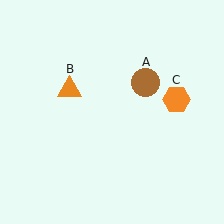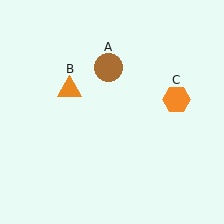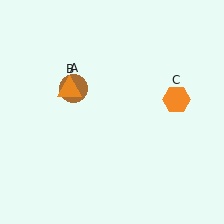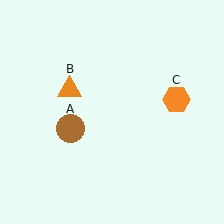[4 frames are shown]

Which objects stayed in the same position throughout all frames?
Orange triangle (object B) and orange hexagon (object C) remained stationary.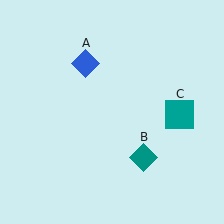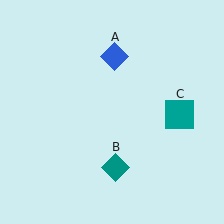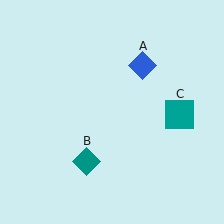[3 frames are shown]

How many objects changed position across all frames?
2 objects changed position: blue diamond (object A), teal diamond (object B).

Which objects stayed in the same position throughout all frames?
Teal square (object C) remained stationary.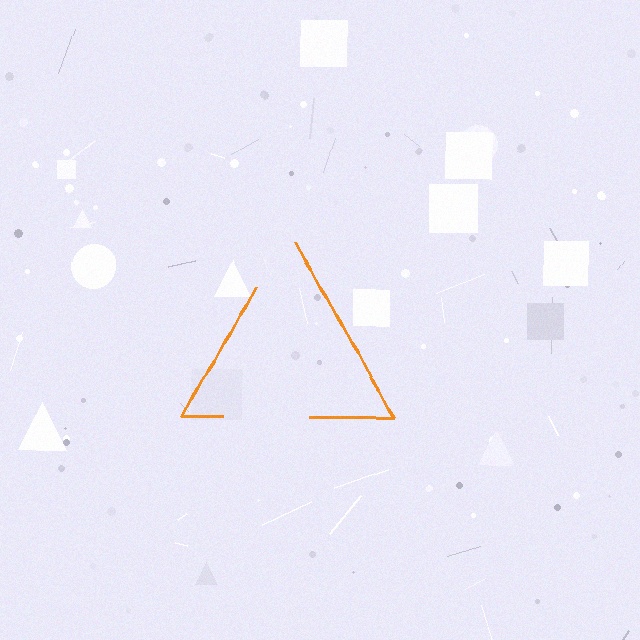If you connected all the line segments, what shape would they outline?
They would outline a triangle.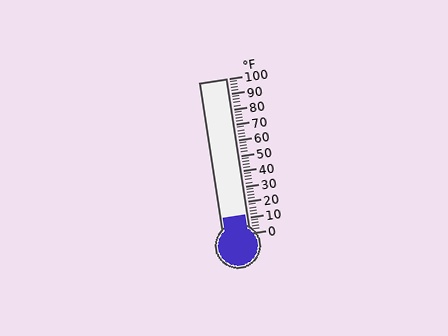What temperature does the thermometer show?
The thermometer shows approximately 12°F.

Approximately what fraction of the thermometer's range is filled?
The thermometer is filled to approximately 10% of its range.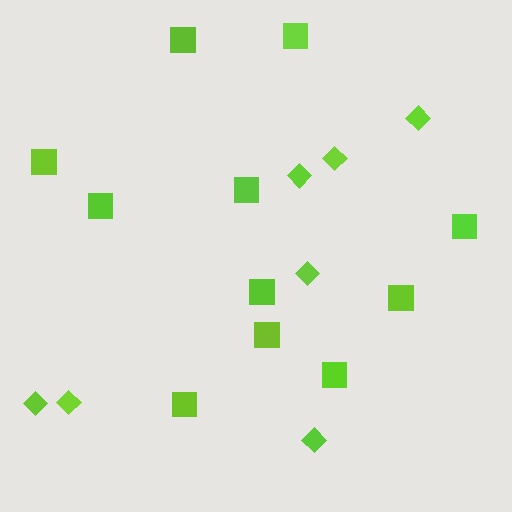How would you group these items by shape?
There are 2 groups: one group of diamonds (7) and one group of squares (11).